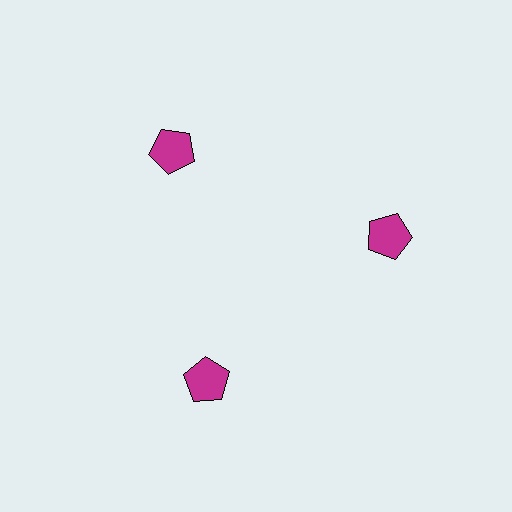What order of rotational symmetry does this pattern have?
This pattern has 3-fold rotational symmetry.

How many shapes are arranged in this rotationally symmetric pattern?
There are 3 shapes, arranged in 3 groups of 1.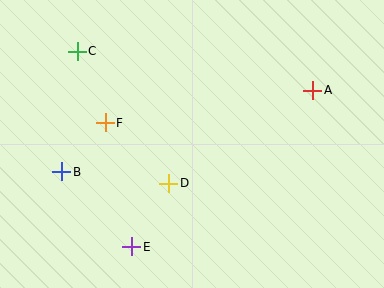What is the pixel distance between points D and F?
The distance between D and F is 88 pixels.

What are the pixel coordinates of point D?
Point D is at (169, 183).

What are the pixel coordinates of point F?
Point F is at (105, 123).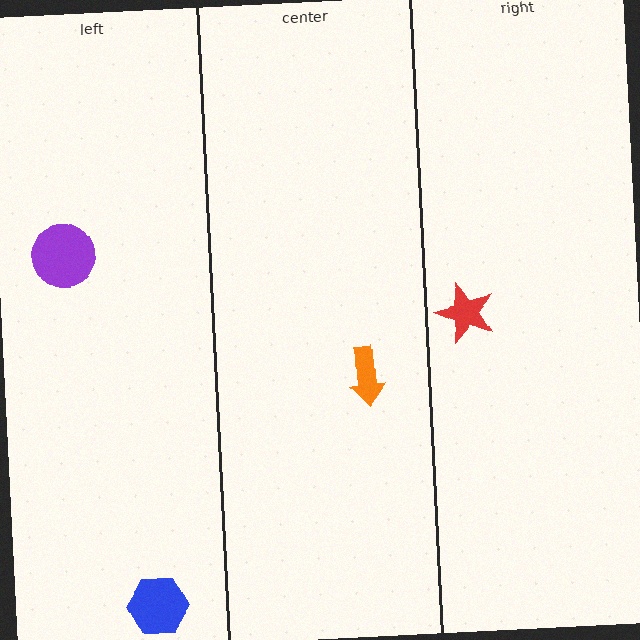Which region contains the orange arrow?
The center region.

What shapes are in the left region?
The purple circle, the blue hexagon.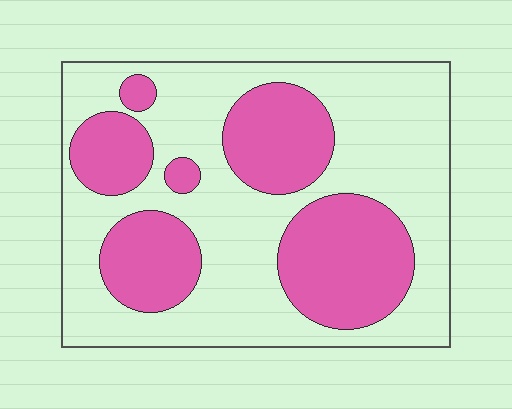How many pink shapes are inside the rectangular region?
6.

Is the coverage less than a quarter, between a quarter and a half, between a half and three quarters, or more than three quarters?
Between a quarter and a half.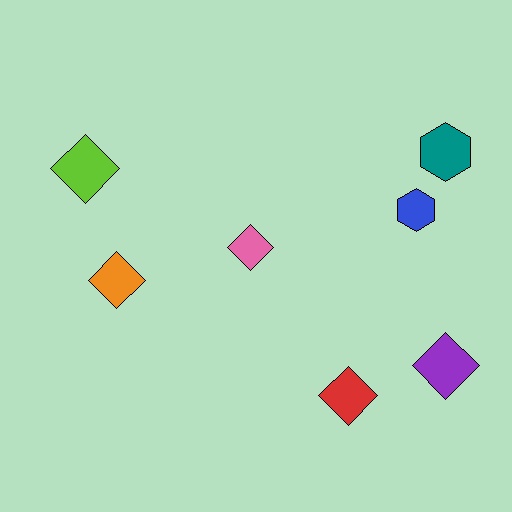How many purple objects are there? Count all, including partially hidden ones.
There is 1 purple object.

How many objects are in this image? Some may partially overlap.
There are 7 objects.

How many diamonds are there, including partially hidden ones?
There are 5 diamonds.